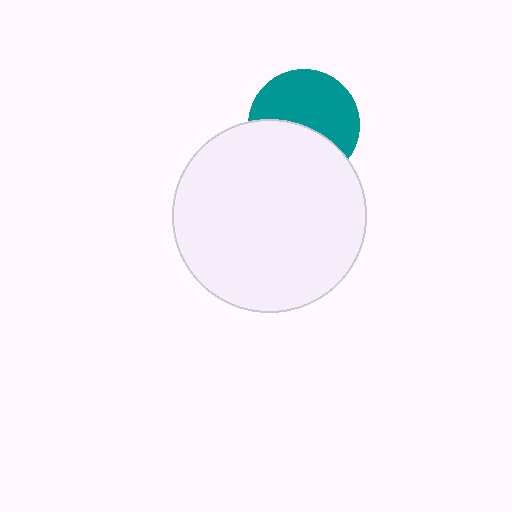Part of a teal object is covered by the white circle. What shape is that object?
It is a circle.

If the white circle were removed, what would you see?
You would see the complete teal circle.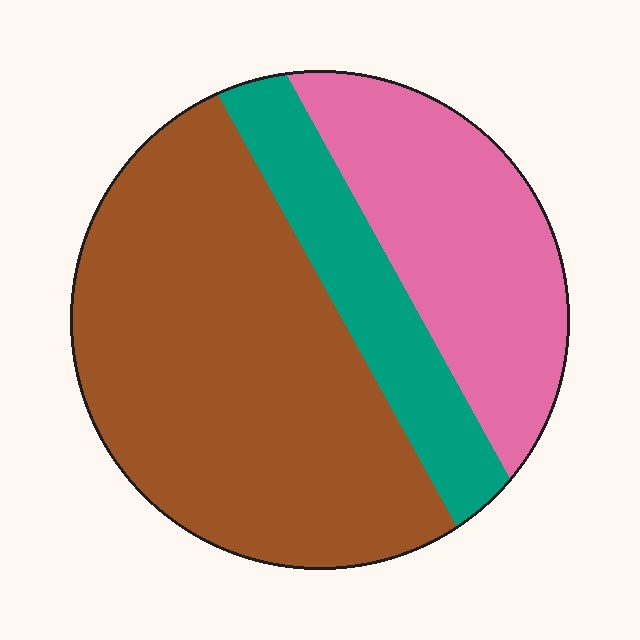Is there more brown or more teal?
Brown.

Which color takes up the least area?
Teal, at roughly 15%.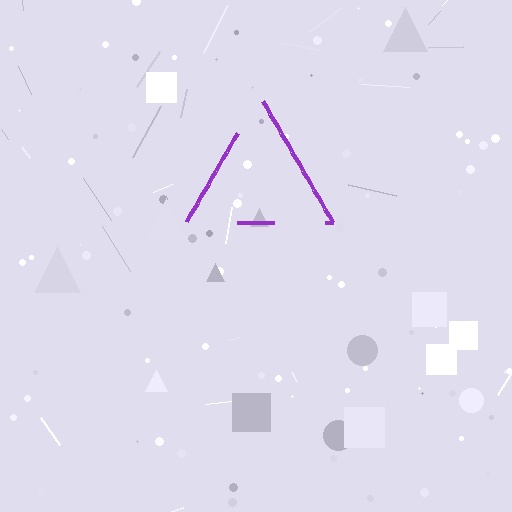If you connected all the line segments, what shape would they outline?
They would outline a triangle.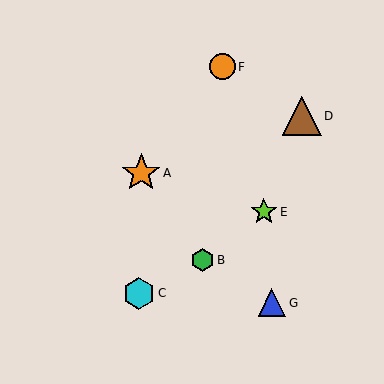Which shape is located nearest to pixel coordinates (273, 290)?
The blue triangle (labeled G) at (272, 303) is nearest to that location.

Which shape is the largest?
The brown triangle (labeled D) is the largest.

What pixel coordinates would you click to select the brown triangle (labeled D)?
Click at (302, 116) to select the brown triangle D.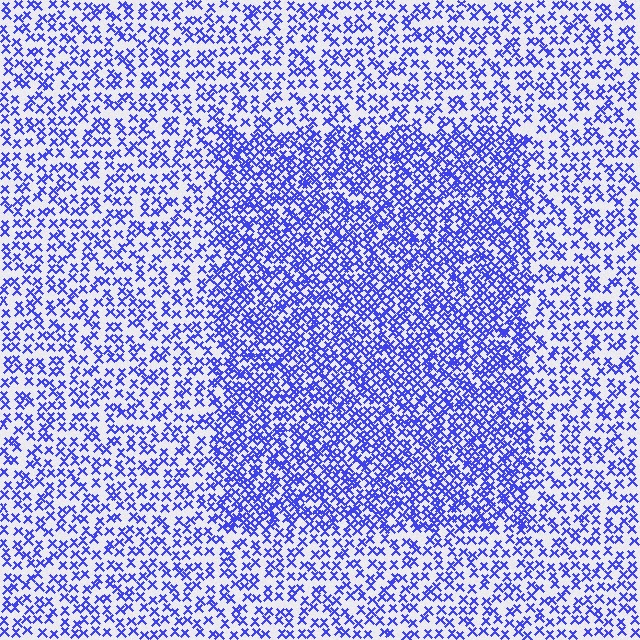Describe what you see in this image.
The image contains small blue elements arranged at two different densities. A rectangle-shaped region is visible where the elements are more densely packed than the surrounding area.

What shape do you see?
I see a rectangle.